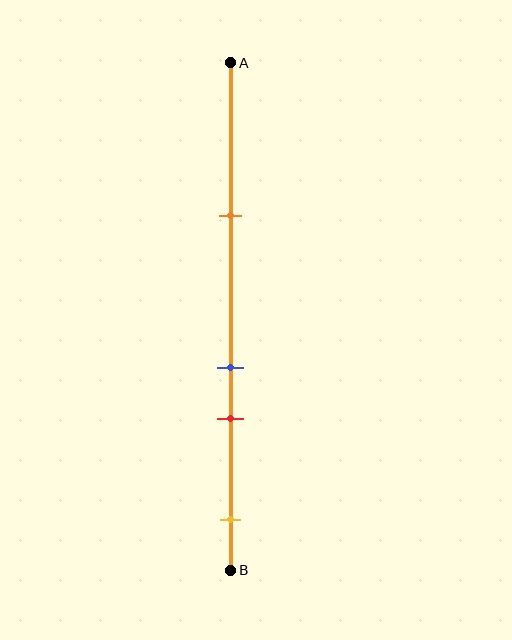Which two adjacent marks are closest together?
The blue and red marks are the closest adjacent pair.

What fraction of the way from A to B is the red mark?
The red mark is approximately 70% (0.7) of the way from A to B.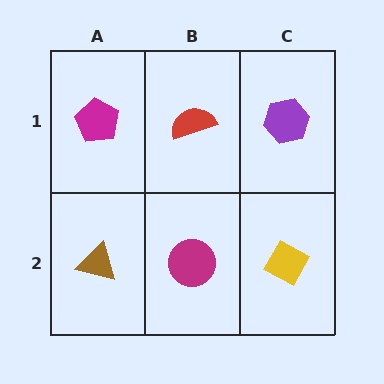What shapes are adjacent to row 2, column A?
A magenta pentagon (row 1, column A), a magenta circle (row 2, column B).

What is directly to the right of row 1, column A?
A red semicircle.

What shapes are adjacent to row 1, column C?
A yellow diamond (row 2, column C), a red semicircle (row 1, column B).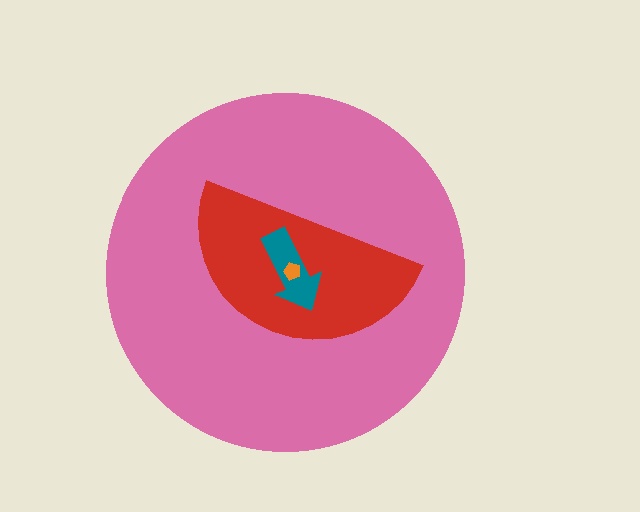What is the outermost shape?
The pink circle.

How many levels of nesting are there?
4.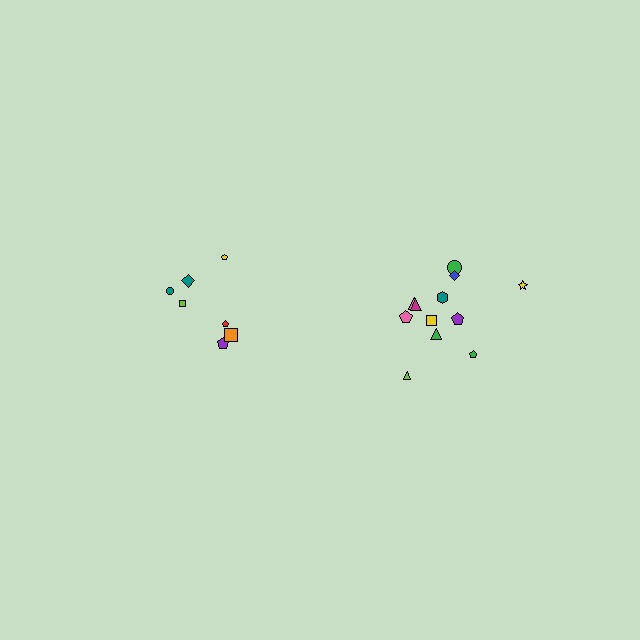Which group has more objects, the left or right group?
The right group.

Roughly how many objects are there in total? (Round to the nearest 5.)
Roughly 20 objects in total.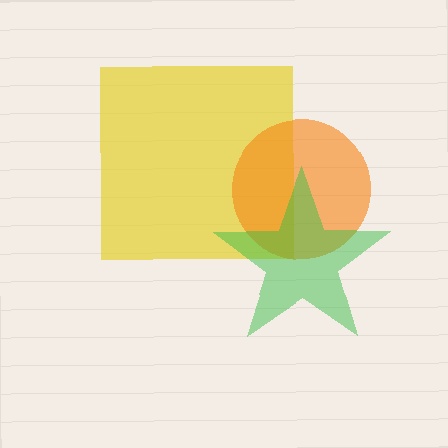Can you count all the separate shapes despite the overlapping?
Yes, there are 3 separate shapes.